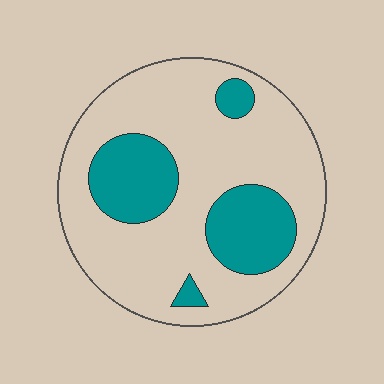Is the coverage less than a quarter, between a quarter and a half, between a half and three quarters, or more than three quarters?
Between a quarter and a half.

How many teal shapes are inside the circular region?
4.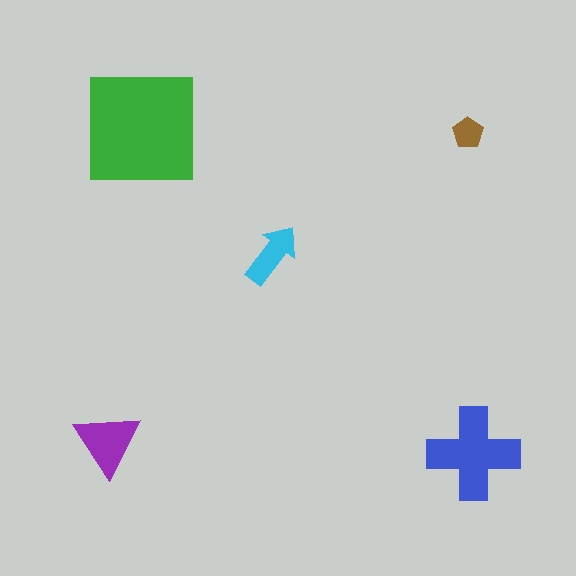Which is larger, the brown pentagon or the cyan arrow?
The cyan arrow.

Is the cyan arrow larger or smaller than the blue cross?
Smaller.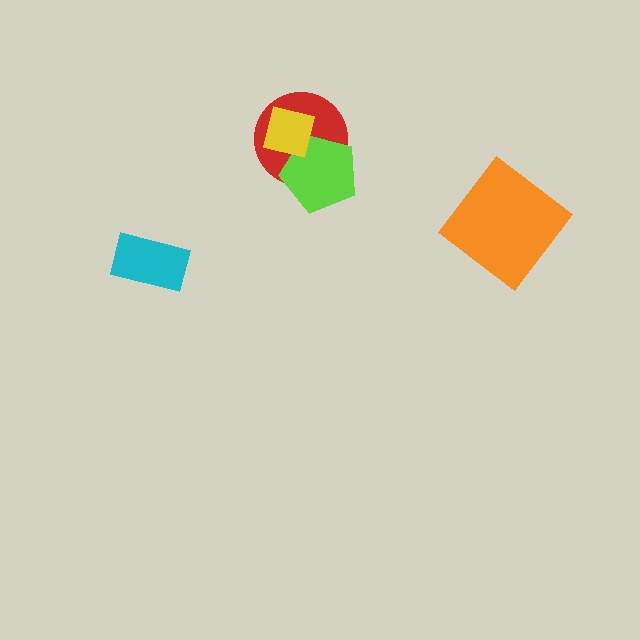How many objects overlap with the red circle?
2 objects overlap with the red circle.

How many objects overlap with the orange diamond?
0 objects overlap with the orange diamond.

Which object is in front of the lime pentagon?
The yellow square is in front of the lime pentagon.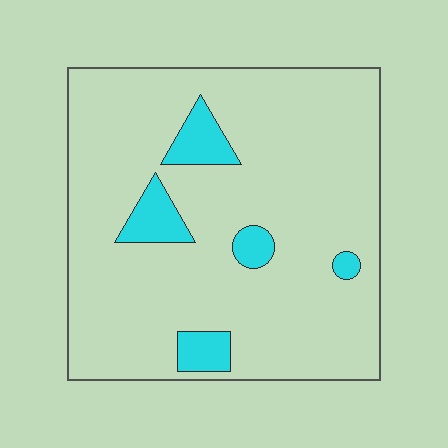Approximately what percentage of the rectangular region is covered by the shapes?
Approximately 10%.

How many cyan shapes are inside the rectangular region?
5.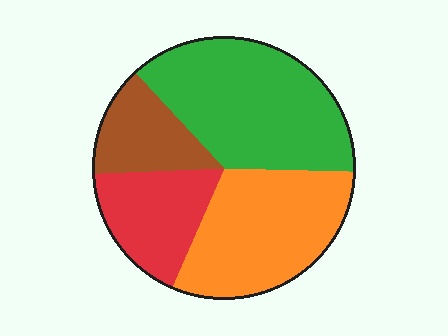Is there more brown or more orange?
Orange.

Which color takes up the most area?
Green, at roughly 35%.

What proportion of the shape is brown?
Brown takes up about one eighth (1/8) of the shape.